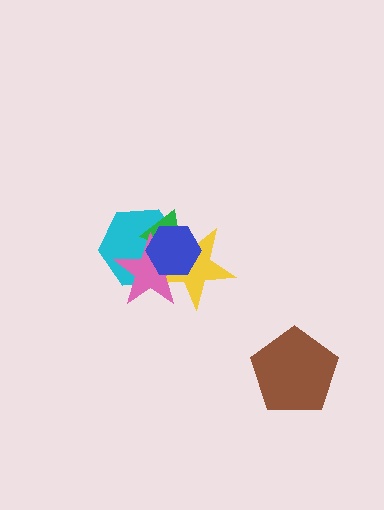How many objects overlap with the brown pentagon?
0 objects overlap with the brown pentagon.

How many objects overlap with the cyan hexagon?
4 objects overlap with the cyan hexagon.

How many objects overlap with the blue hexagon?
4 objects overlap with the blue hexagon.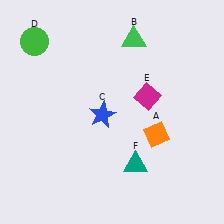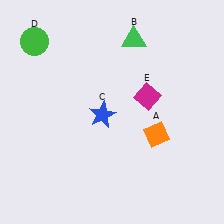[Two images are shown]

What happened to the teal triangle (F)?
The teal triangle (F) was removed in Image 2. It was in the bottom-right area of Image 1.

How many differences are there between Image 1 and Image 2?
There is 1 difference between the two images.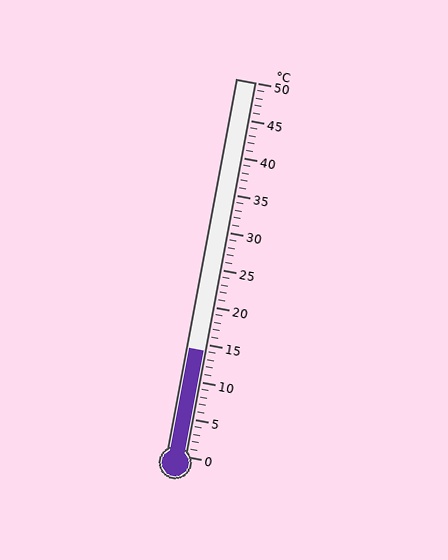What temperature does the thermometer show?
The thermometer shows approximately 14°C.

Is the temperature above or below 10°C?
The temperature is above 10°C.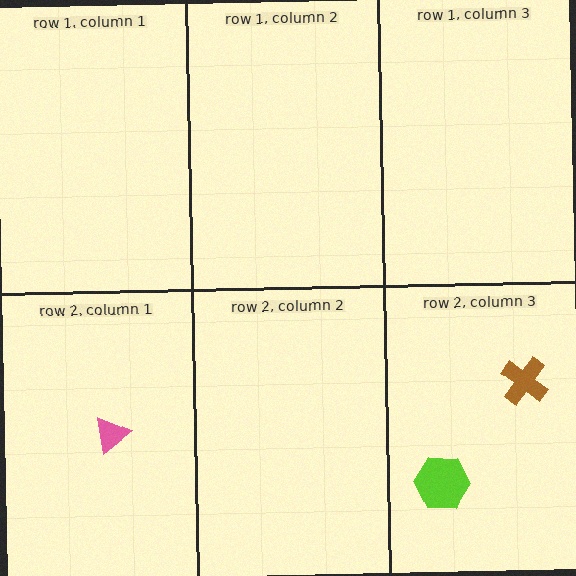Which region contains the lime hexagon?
The row 2, column 3 region.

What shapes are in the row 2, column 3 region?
The lime hexagon, the brown cross.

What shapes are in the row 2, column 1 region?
The pink triangle.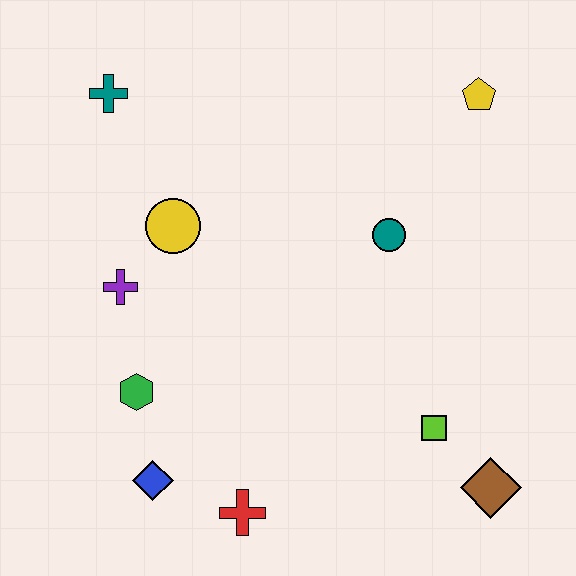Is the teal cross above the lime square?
Yes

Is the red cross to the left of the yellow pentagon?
Yes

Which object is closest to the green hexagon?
The blue diamond is closest to the green hexagon.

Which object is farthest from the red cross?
The yellow pentagon is farthest from the red cross.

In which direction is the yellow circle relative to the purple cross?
The yellow circle is above the purple cross.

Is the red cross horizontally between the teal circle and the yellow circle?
Yes